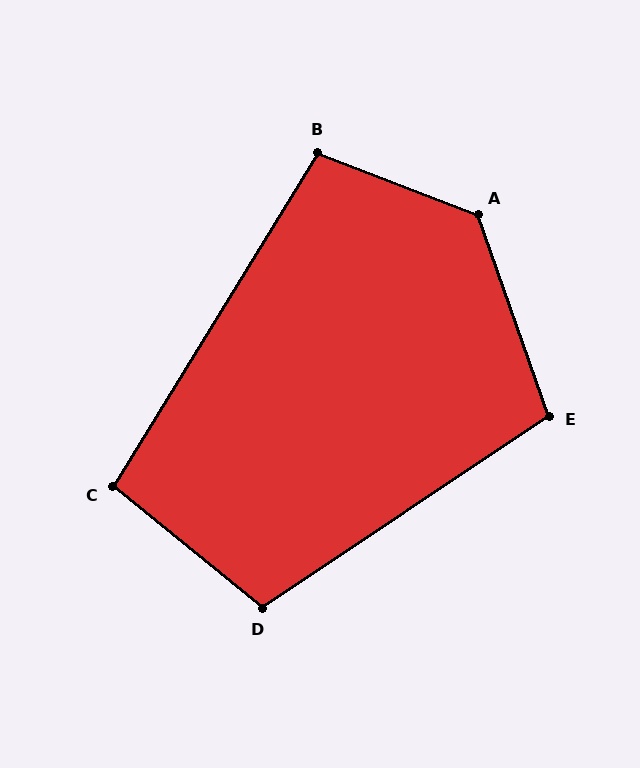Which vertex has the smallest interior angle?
C, at approximately 98 degrees.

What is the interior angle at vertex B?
Approximately 100 degrees (obtuse).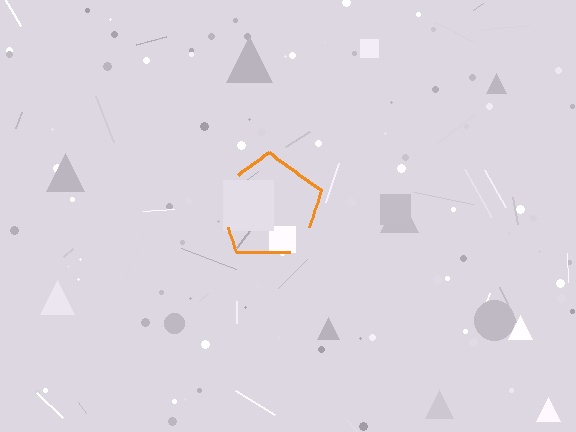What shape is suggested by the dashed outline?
The dashed outline suggests a pentagon.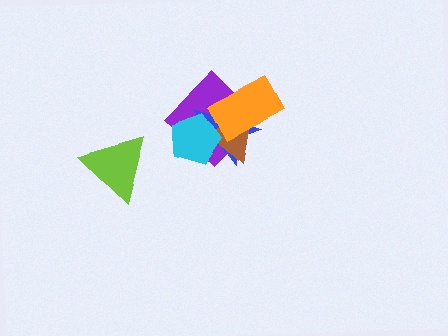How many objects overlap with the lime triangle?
0 objects overlap with the lime triangle.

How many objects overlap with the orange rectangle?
3 objects overlap with the orange rectangle.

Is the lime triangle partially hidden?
No, no other shape covers it.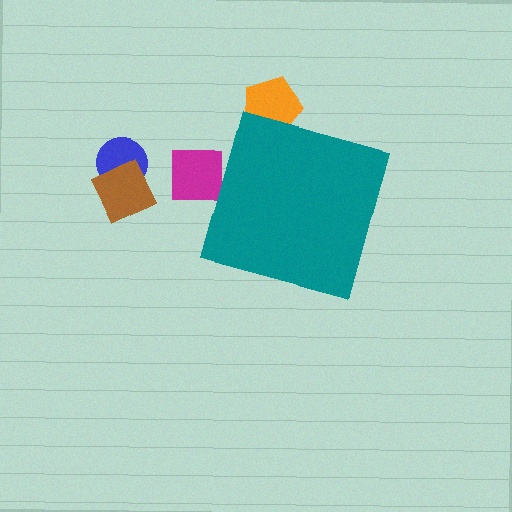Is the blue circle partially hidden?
No, the blue circle is fully visible.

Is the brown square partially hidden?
No, the brown square is fully visible.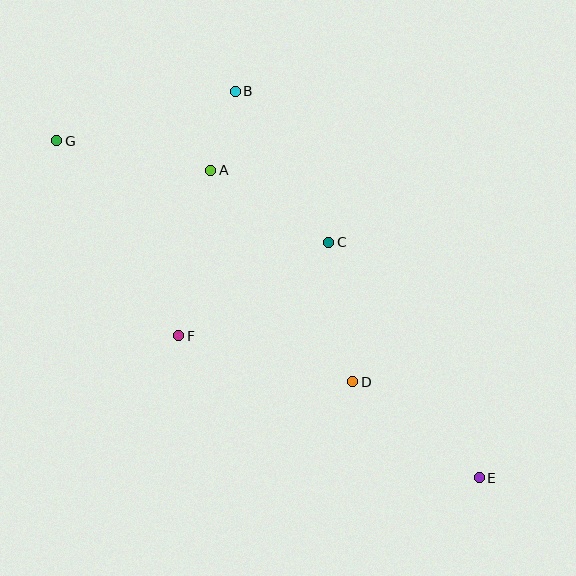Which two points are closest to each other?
Points A and B are closest to each other.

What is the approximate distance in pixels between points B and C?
The distance between B and C is approximately 177 pixels.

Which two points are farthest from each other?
Points E and G are farthest from each other.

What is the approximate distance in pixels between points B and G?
The distance between B and G is approximately 185 pixels.